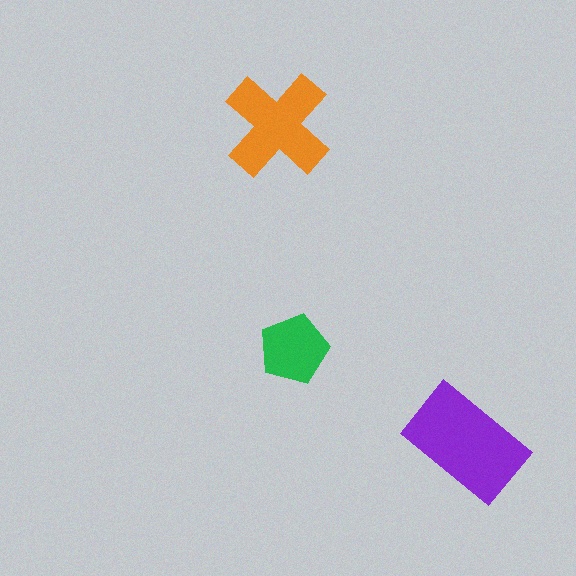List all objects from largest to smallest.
The purple rectangle, the orange cross, the green pentagon.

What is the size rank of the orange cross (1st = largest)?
2nd.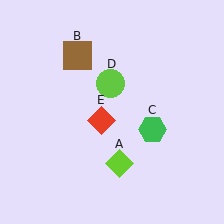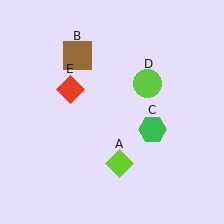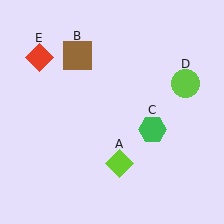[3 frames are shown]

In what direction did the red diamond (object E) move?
The red diamond (object E) moved up and to the left.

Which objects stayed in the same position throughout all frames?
Lime diamond (object A) and brown square (object B) and green hexagon (object C) remained stationary.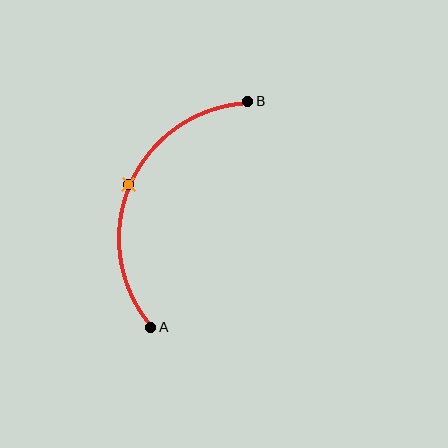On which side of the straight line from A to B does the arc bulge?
The arc bulges to the left of the straight line connecting A and B.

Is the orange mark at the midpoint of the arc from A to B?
Yes. The orange mark lies on the arc at equal arc-length from both A and B — it is the arc midpoint.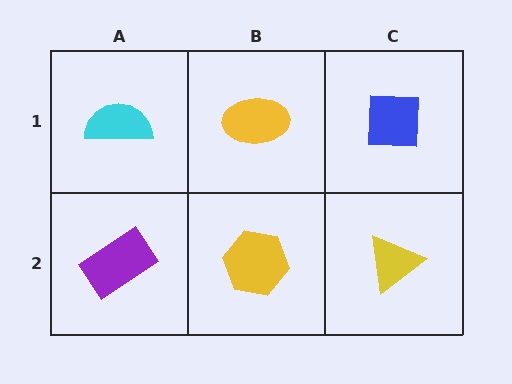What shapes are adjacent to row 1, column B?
A yellow hexagon (row 2, column B), a cyan semicircle (row 1, column A), a blue square (row 1, column C).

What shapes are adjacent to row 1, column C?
A yellow triangle (row 2, column C), a yellow ellipse (row 1, column B).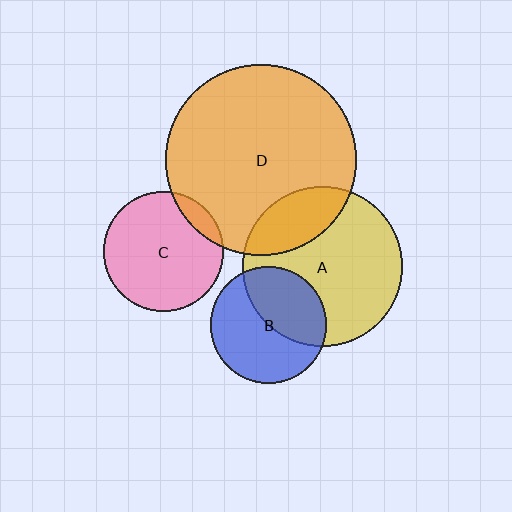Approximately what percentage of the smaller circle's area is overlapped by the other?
Approximately 10%.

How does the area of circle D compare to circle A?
Approximately 1.4 times.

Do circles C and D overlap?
Yes.